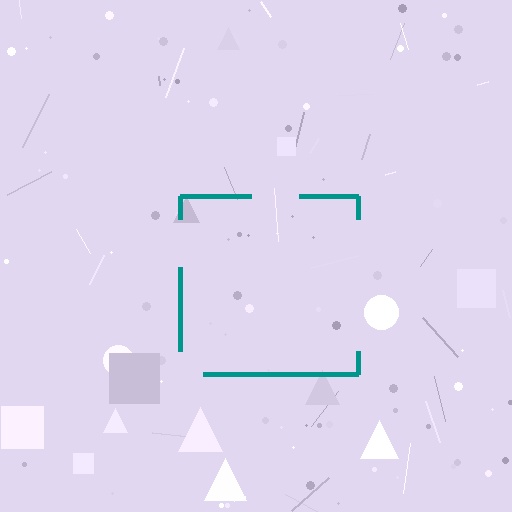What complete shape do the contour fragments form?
The contour fragments form a square.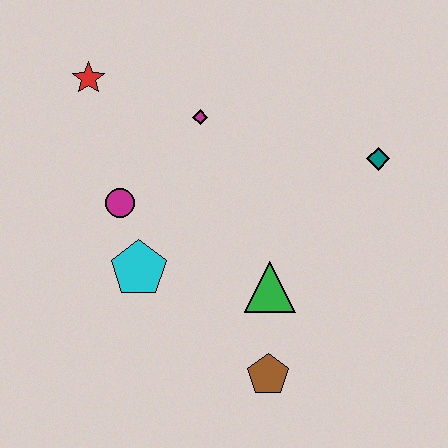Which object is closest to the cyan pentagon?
The magenta circle is closest to the cyan pentagon.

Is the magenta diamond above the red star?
No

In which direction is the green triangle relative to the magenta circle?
The green triangle is to the right of the magenta circle.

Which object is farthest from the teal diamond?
The red star is farthest from the teal diamond.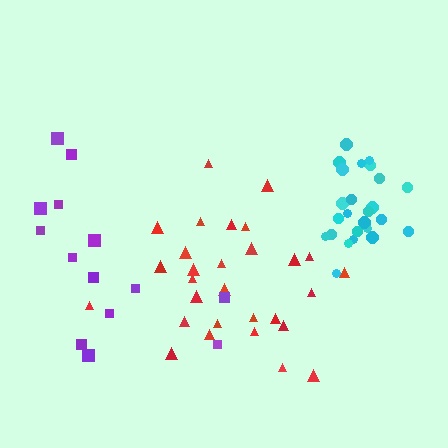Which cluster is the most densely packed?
Cyan.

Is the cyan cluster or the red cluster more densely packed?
Cyan.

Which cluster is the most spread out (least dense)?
Purple.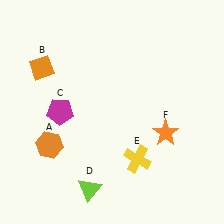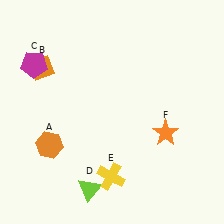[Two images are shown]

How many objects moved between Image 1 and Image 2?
2 objects moved between the two images.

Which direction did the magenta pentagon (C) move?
The magenta pentagon (C) moved up.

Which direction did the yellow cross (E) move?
The yellow cross (E) moved left.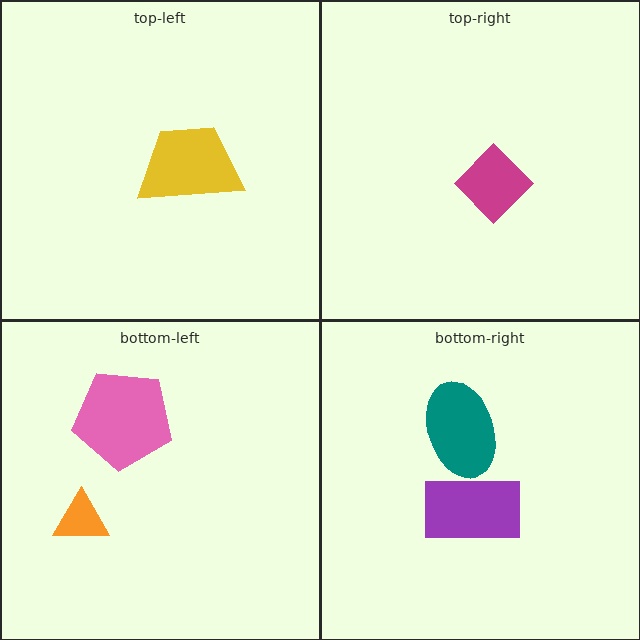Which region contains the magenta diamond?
The top-right region.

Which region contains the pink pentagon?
The bottom-left region.